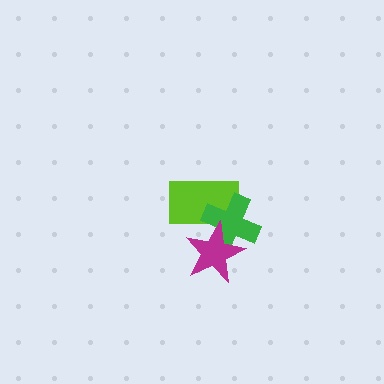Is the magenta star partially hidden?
No, no other shape covers it.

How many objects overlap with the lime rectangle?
2 objects overlap with the lime rectangle.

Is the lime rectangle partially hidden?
Yes, it is partially covered by another shape.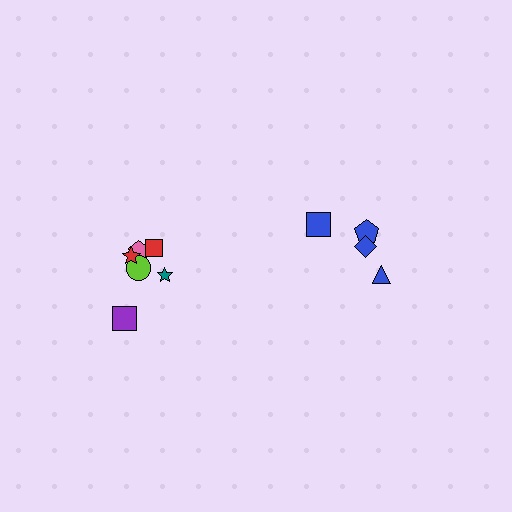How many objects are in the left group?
There are 6 objects.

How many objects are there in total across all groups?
There are 10 objects.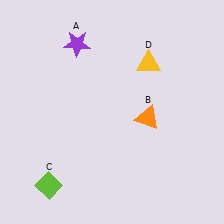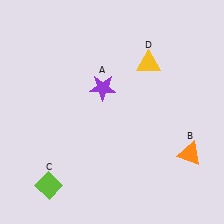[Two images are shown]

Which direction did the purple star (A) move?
The purple star (A) moved down.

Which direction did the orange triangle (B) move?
The orange triangle (B) moved right.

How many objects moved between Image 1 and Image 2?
2 objects moved between the two images.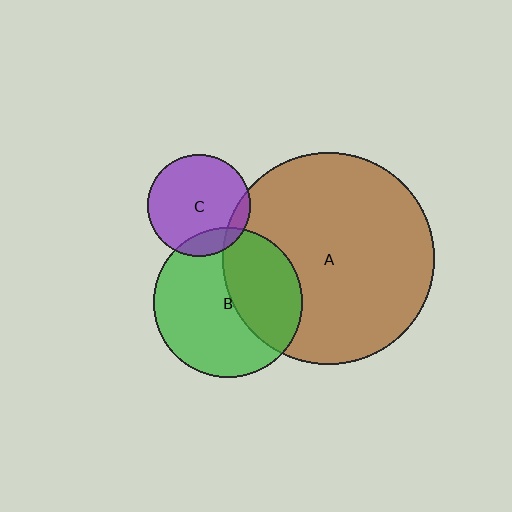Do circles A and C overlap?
Yes.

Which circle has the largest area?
Circle A (brown).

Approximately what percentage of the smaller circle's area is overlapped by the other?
Approximately 10%.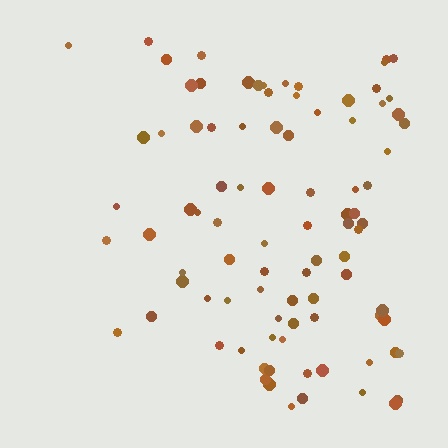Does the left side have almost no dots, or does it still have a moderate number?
Still a moderate number, just noticeably fewer than the right.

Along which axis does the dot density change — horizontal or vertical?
Horizontal.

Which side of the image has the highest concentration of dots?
The right.